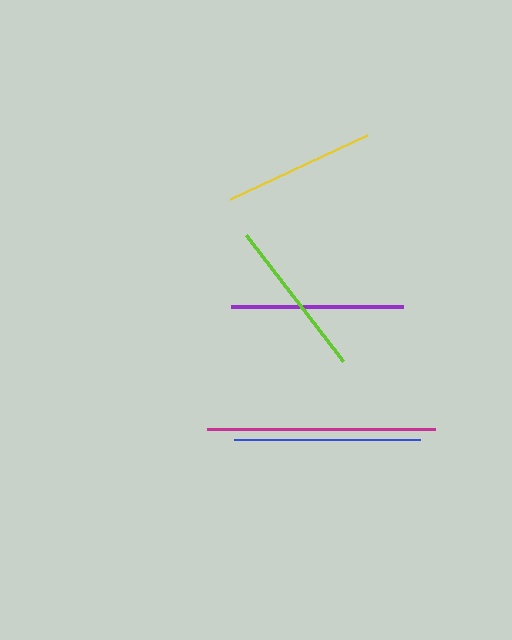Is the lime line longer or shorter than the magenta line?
The magenta line is longer than the lime line.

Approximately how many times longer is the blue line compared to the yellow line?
The blue line is approximately 1.2 times the length of the yellow line.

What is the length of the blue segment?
The blue segment is approximately 186 pixels long.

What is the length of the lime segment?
The lime segment is approximately 159 pixels long.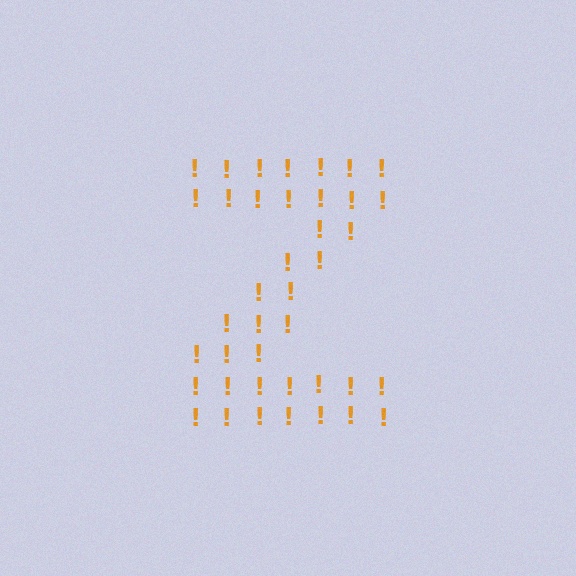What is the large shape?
The large shape is the letter Z.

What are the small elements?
The small elements are exclamation marks.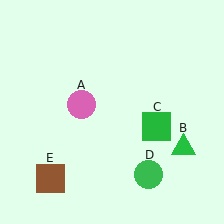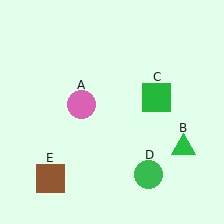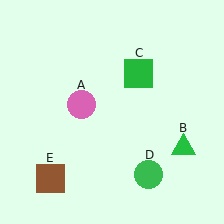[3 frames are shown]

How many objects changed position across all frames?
1 object changed position: green square (object C).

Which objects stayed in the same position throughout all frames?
Pink circle (object A) and green triangle (object B) and green circle (object D) and brown square (object E) remained stationary.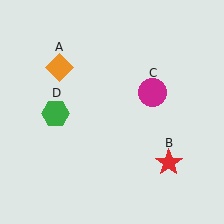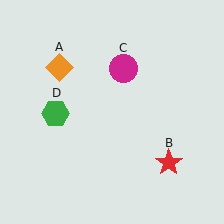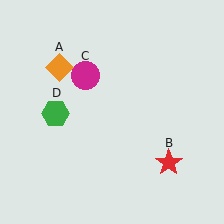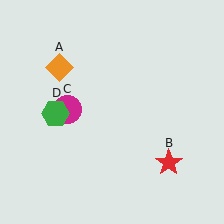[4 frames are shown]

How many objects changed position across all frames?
1 object changed position: magenta circle (object C).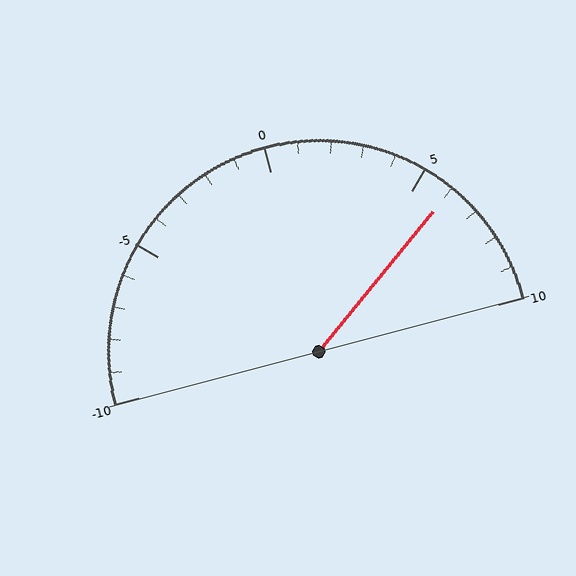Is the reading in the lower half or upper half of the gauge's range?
The reading is in the upper half of the range (-10 to 10).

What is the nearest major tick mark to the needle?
The nearest major tick mark is 5.